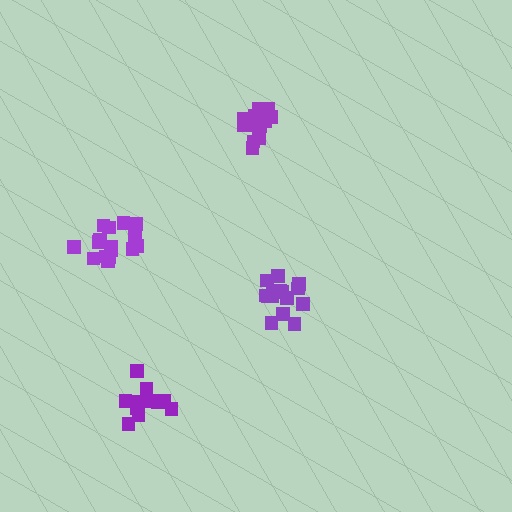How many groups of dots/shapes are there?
There are 4 groups.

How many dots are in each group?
Group 1: 11 dots, Group 2: 15 dots, Group 3: 17 dots, Group 4: 15 dots (58 total).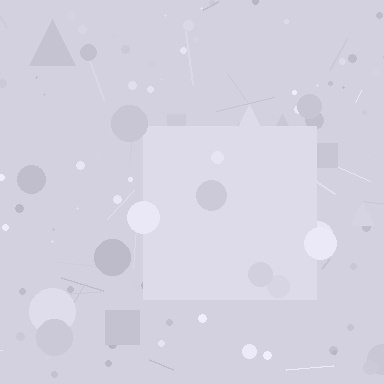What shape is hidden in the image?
A square is hidden in the image.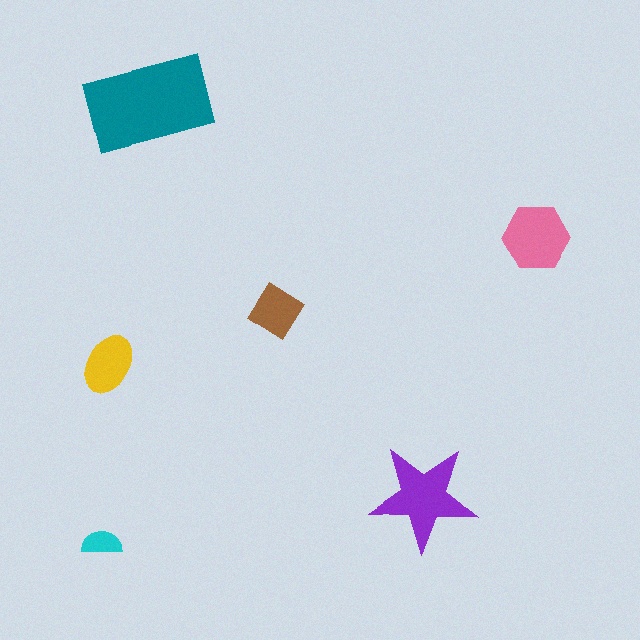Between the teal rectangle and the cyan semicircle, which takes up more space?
The teal rectangle.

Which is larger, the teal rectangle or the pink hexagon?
The teal rectangle.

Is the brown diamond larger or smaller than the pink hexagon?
Smaller.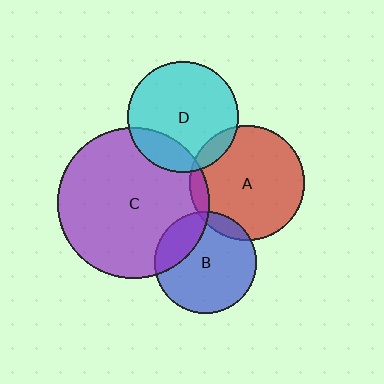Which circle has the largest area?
Circle C (purple).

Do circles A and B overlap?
Yes.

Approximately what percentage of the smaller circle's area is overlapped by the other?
Approximately 10%.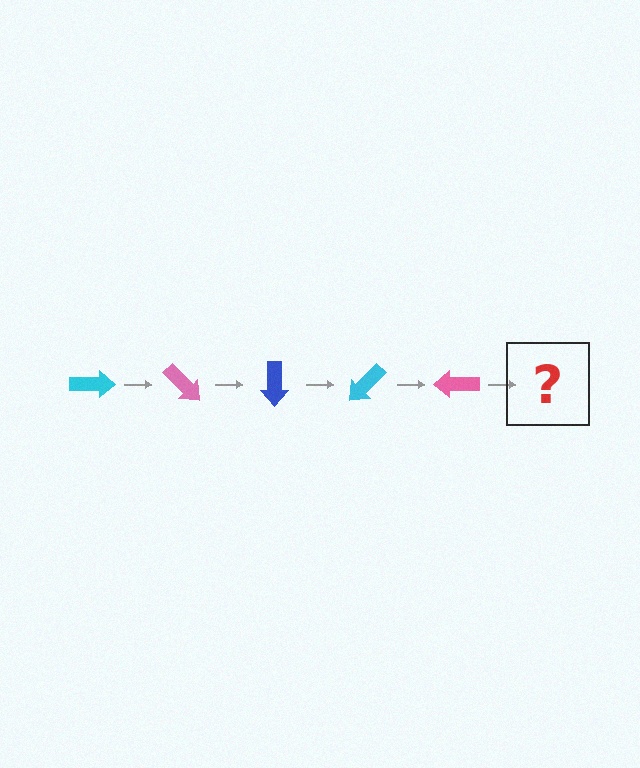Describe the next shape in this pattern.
It should be a blue arrow, rotated 225 degrees from the start.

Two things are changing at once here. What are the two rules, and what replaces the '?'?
The two rules are that it rotates 45 degrees each step and the color cycles through cyan, pink, and blue. The '?' should be a blue arrow, rotated 225 degrees from the start.